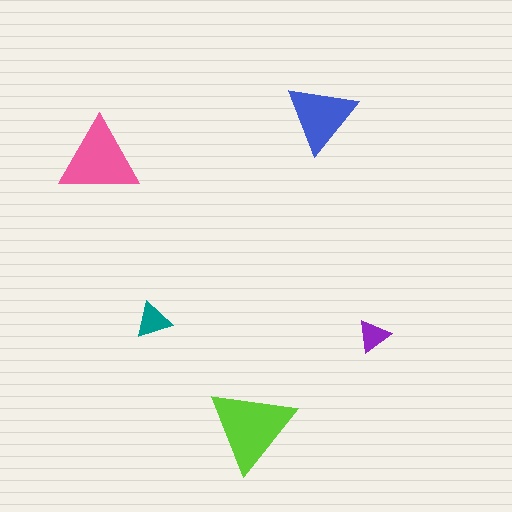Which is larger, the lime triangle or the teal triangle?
The lime one.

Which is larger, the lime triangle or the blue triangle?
The lime one.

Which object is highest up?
The blue triangle is topmost.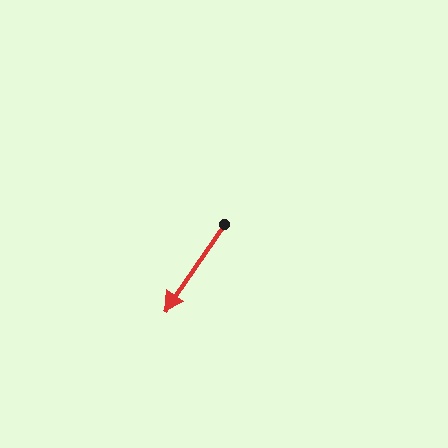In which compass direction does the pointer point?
Southwest.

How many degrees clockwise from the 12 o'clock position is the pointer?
Approximately 214 degrees.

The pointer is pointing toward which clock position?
Roughly 7 o'clock.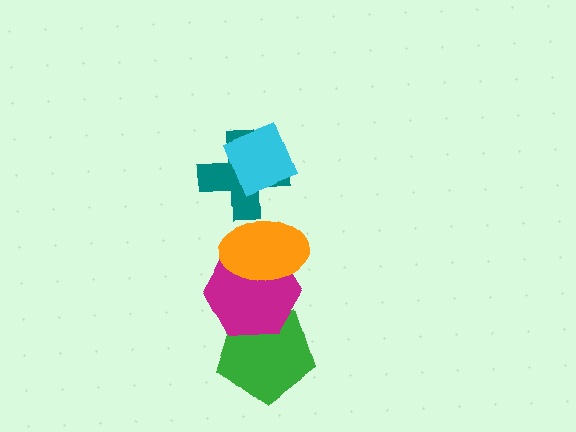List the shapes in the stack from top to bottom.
From top to bottom: the cyan diamond, the teal cross, the orange ellipse, the magenta hexagon, the green pentagon.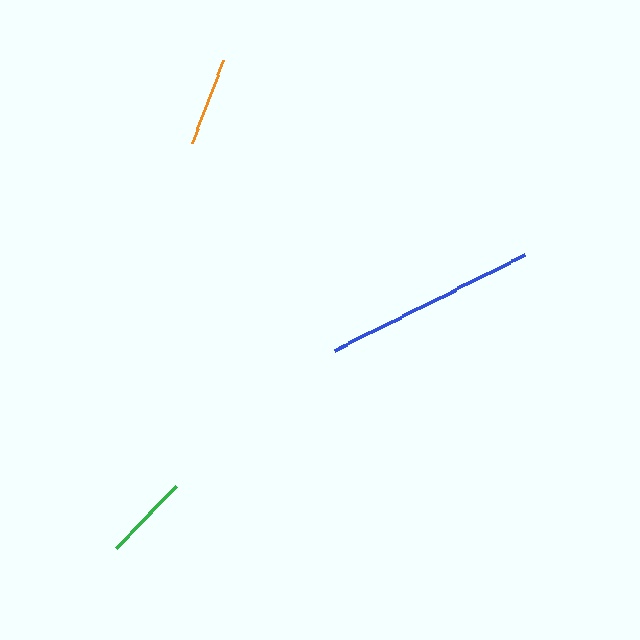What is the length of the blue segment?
The blue segment is approximately 213 pixels long.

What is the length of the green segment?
The green segment is approximately 86 pixels long.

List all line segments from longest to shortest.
From longest to shortest: blue, orange, green.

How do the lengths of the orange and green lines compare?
The orange and green lines are approximately the same length.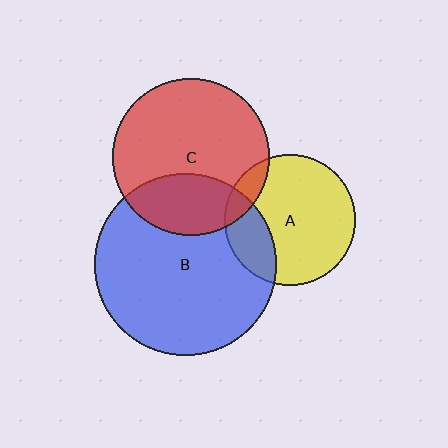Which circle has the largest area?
Circle B (blue).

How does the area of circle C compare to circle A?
Approximately 1.4 times.